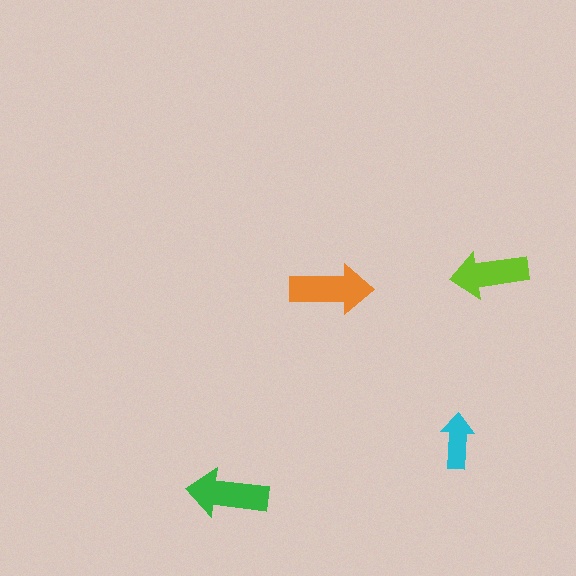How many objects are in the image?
There are 4 objects in the image.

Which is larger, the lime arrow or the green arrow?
The green one.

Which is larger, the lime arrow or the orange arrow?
The orange one.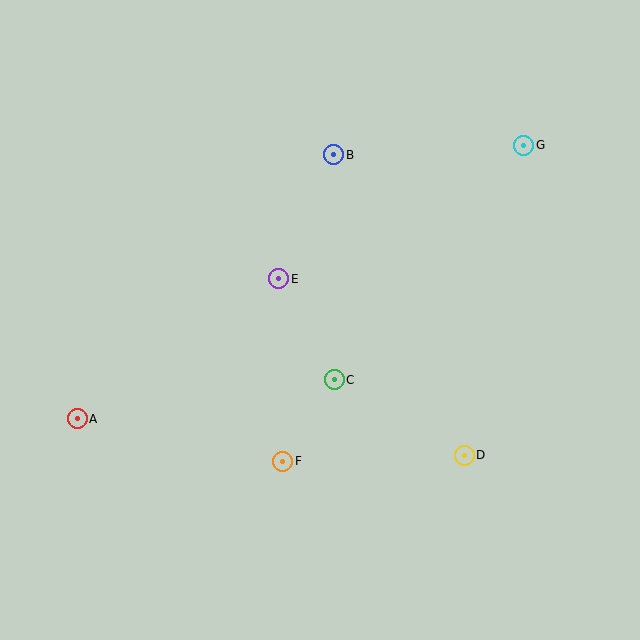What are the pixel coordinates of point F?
Point F is at (283, 461).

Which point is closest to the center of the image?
Point E at (279, 279) is closest to the center.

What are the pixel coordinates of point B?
Point B is at (334, 155).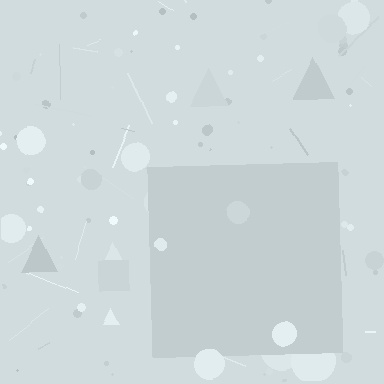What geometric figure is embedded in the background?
A square is embedded in the background.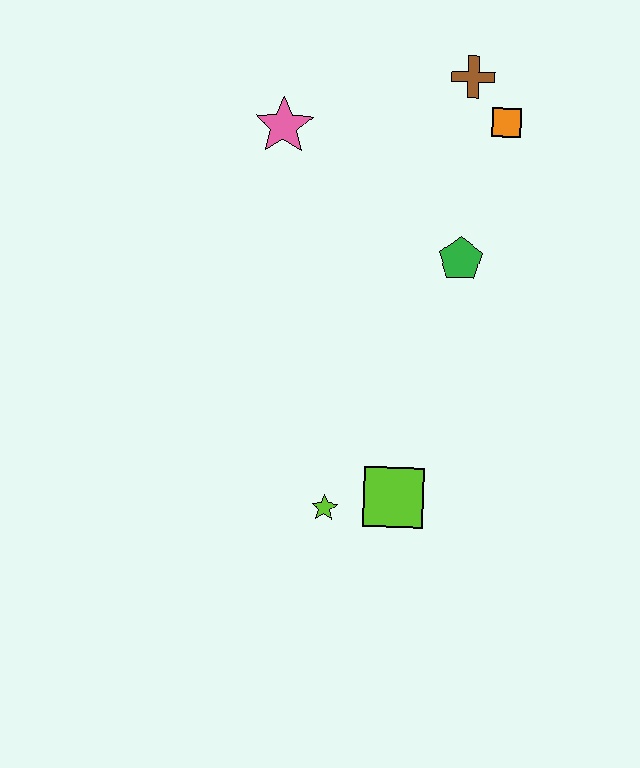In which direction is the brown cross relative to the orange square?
The brown cross is above the orange square.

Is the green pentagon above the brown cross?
No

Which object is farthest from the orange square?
The lime star is farthest from the orange square.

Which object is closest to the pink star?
The brown cross is closest to the pink star.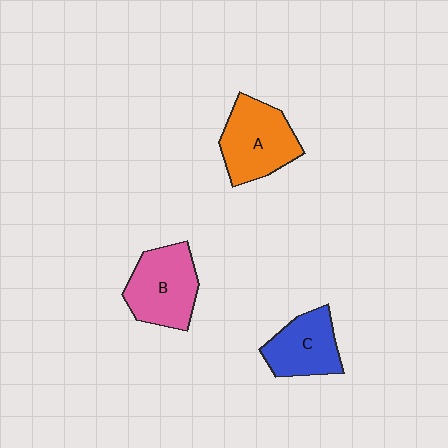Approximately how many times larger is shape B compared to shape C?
Approximately 1.2 times.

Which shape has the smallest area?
Shape C (blue).